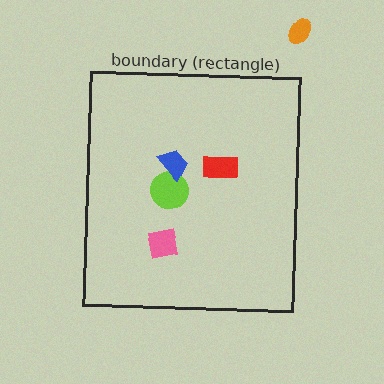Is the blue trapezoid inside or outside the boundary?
Inside.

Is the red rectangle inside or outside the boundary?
Inside.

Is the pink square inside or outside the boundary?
Inside.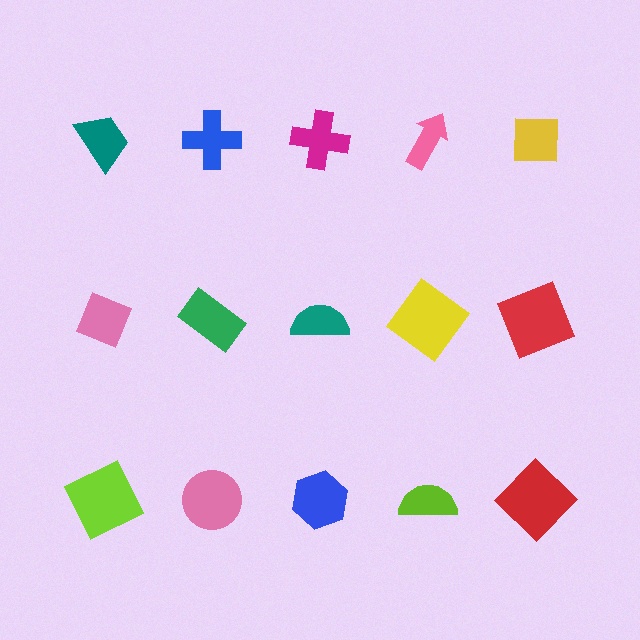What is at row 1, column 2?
A blue cross.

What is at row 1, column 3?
A magenta cross.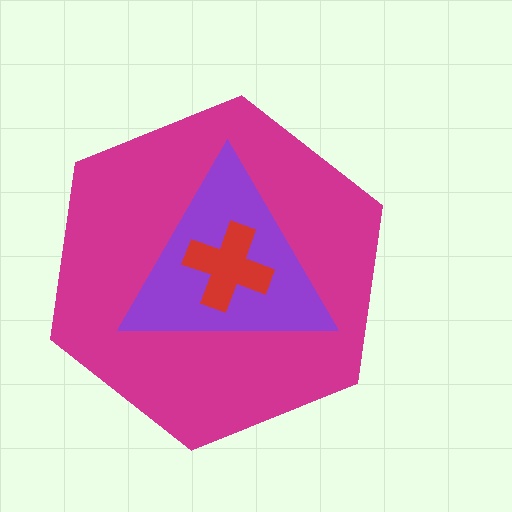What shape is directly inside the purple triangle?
The red cross.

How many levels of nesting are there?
3.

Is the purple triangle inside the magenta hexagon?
Yes.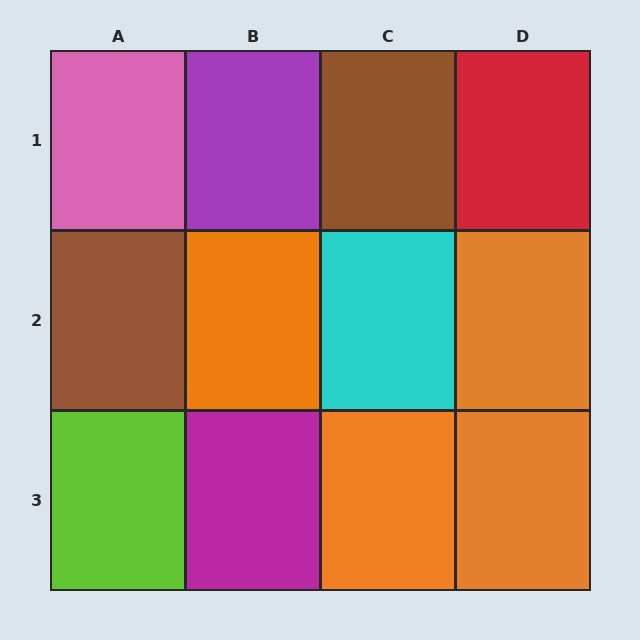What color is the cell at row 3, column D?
Orange.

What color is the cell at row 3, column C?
Orange.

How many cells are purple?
1 cell is purple.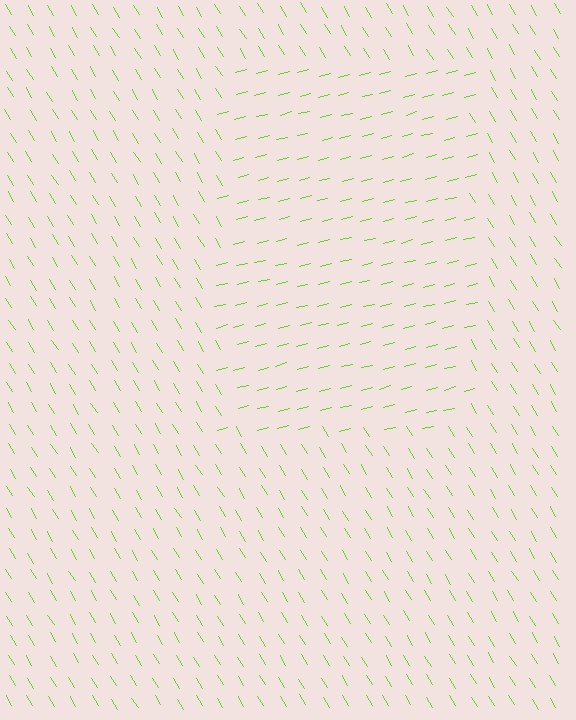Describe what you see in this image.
The image is filled with small lime line segments. A rectangle region in the image has lines oriented differently from the surrounding lines, creating a visible texture boundary.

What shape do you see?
I see a rectangle.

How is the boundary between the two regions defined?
The boundary is defined purely by a change in line orientation (approximately 74 degrees difference). All lines are the same color and thickness.